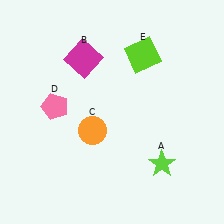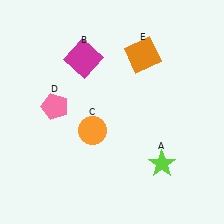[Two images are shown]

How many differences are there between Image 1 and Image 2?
There is 1 difference between the two images.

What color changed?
The square (E) changed from lime in Image 1 to orange in Image 2.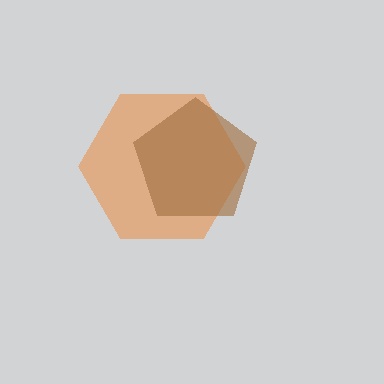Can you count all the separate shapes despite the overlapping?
Yes, there are 2 separate shapes.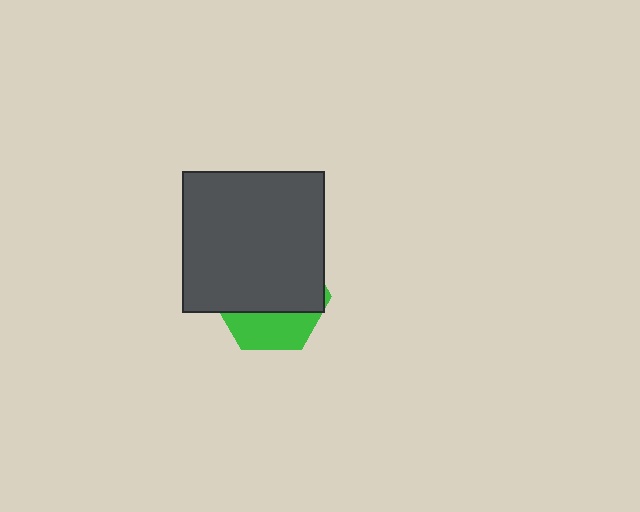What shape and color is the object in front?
The object in front is a dark gray square.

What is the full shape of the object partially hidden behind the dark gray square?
The partially hidden object is a green hexagon.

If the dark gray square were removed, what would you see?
You would see the complete green hexagon.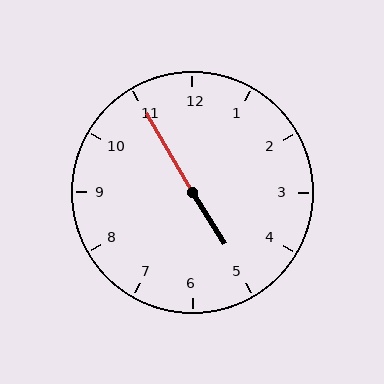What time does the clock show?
4:55.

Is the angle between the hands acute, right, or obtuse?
It is obtuse.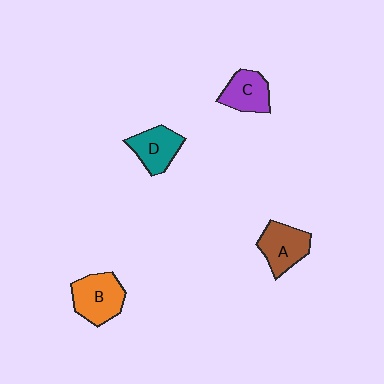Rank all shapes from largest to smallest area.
From largest to smallest: B (orange), A (brown), D (teal), C (purple).